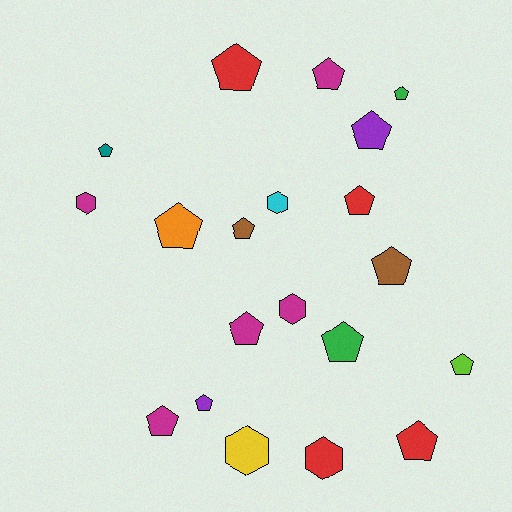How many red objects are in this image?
There are 4 red objects.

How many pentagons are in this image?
There are 15 pentagons.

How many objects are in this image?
There are 20 objects.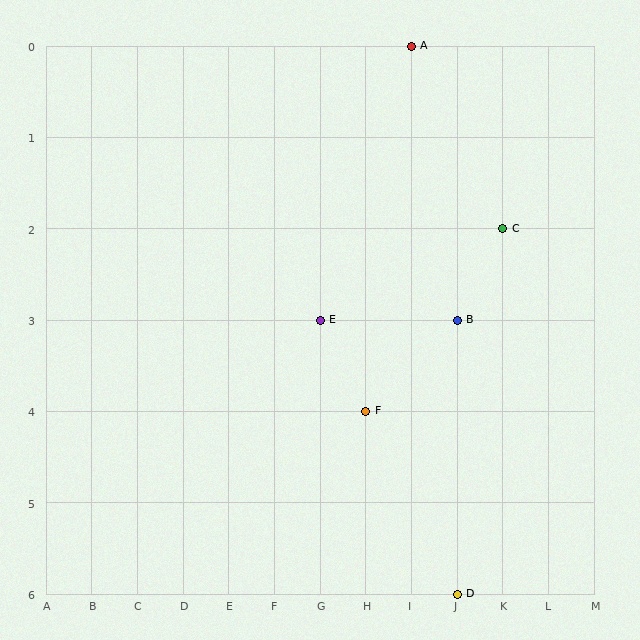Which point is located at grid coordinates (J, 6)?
Point D is at (J, 6).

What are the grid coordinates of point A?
Point A is at grid coordinates (I, 0).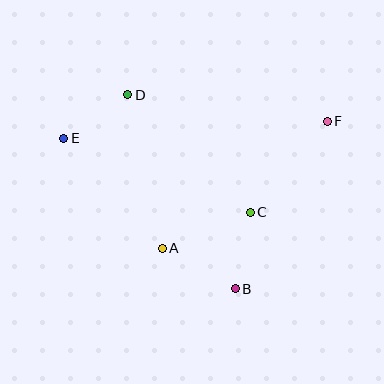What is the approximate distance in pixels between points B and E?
The distance between B and E is approximately 228 pixels.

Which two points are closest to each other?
Points D and E are closest to each other.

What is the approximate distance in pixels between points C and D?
The distance between C and D is approximately 170 pixels.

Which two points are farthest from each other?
Points E and F are farthest from each other.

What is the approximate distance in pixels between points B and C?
The distance between B and C is approximately 78 pixels.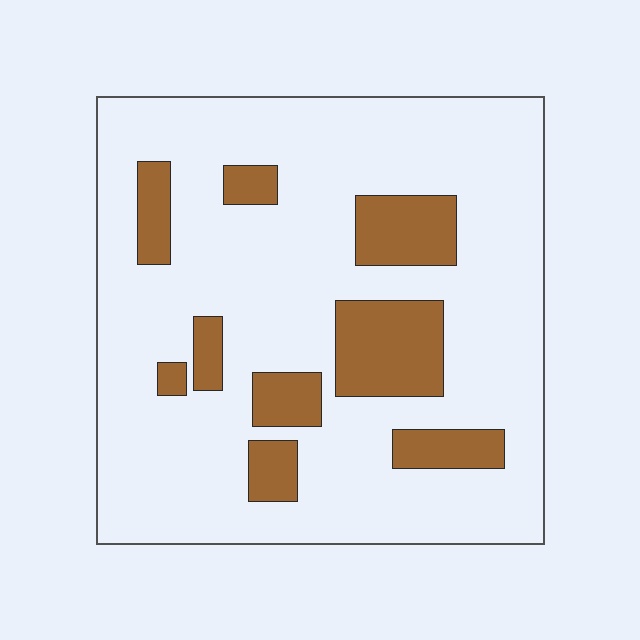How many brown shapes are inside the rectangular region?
9.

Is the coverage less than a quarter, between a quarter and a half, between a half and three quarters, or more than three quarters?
Less than a quarter.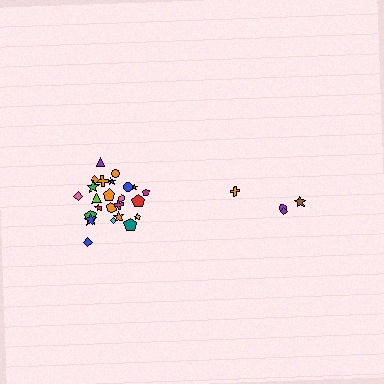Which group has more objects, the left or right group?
The left group.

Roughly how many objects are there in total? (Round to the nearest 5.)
Roughly 30 objects in total.